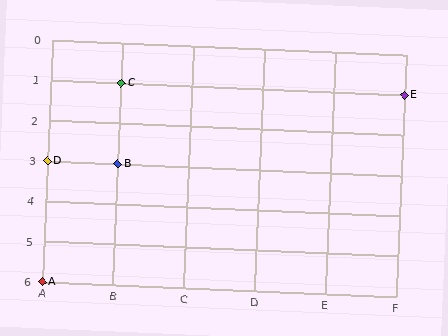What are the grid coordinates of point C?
Point C is at grid coordinates (B, 1).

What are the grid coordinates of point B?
Point B is at grid coordinates (B, 3).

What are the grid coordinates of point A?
Point A is at grid coordinates (A, 6).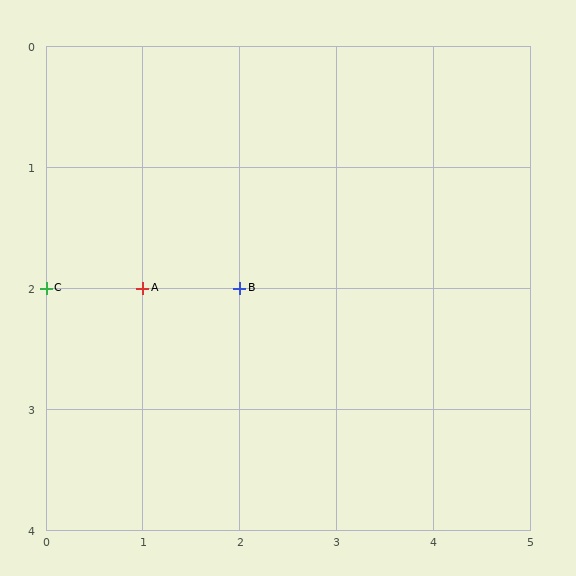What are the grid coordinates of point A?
Point A is at grid coordinates (1, 2).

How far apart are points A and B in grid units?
Points A and B are 1 column apart.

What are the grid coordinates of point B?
Point B is at grid coordinates (2, 2).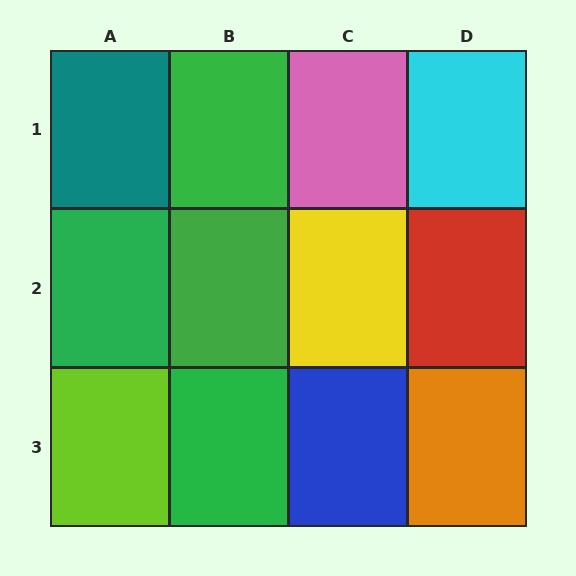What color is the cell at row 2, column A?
Green.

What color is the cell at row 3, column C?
Blue.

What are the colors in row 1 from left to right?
Teal, green, pink, cyan.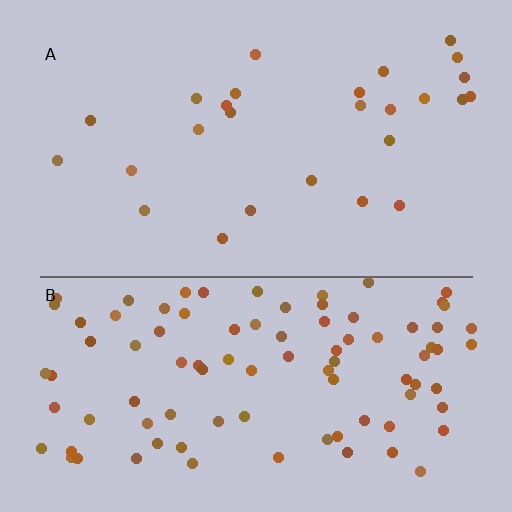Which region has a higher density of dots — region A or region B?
B (the bottom).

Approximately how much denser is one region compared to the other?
Approximately 3.5× — region B over region A.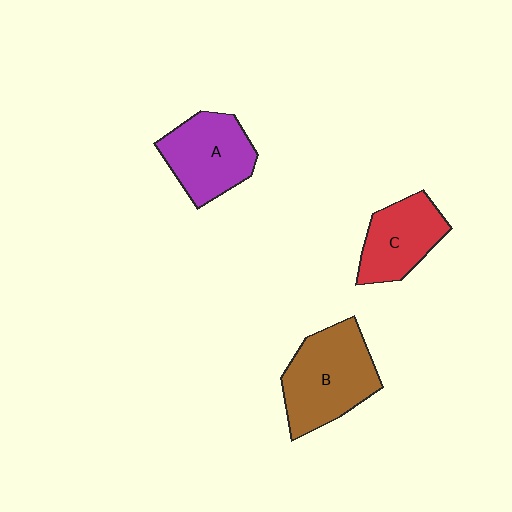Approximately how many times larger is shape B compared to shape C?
Approximately 1.4 times.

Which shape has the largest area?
Shape B (brown).